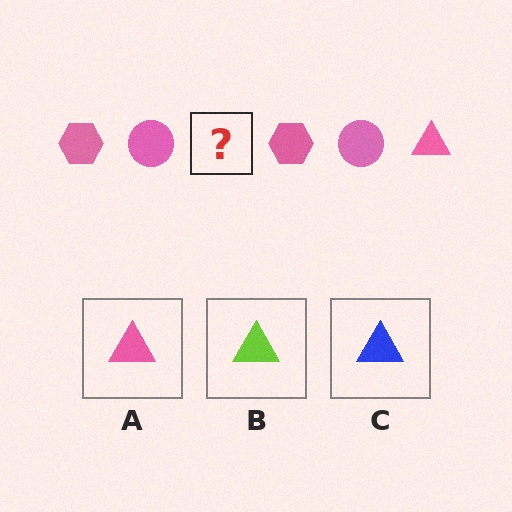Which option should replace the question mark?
Option A.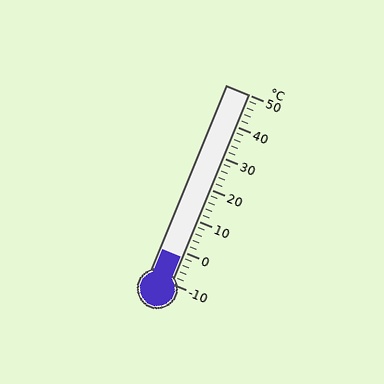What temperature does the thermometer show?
The thermometer shows approximately -2°C.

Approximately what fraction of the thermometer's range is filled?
The thermometer is filled to approximately 15% of its range.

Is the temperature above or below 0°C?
The temperature is below 0°C.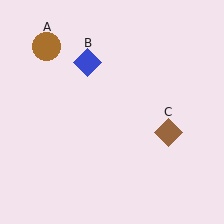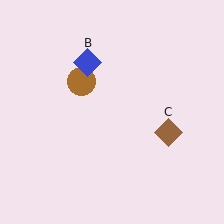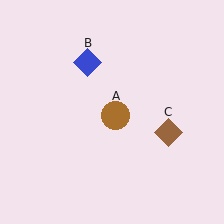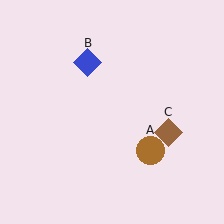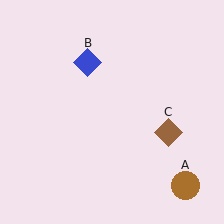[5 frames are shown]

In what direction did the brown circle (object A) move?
The brown circle (object A) moved down and to the right.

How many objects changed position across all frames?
1 object changed position: brown circle (object A).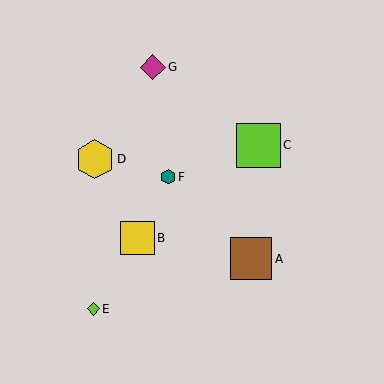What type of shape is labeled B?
Shape B is a yellow square.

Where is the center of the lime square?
The center of the lime square is at (258, 145).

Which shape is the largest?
The lime square (labeled C) is the largest.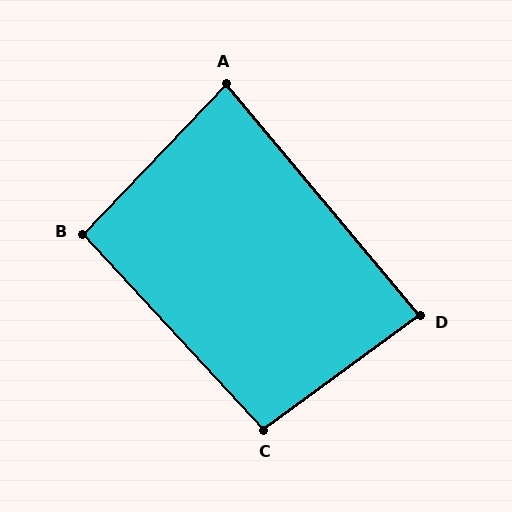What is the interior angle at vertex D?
Approximately 86 degrees (approximately right).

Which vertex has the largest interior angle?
C, at approximately 96 degrees.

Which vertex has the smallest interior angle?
A, at approximately 84 degrees.